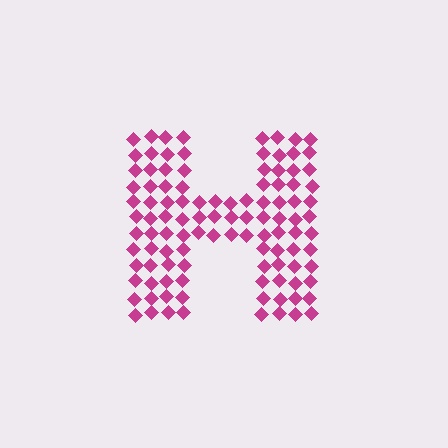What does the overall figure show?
The overall figure shows the letter H.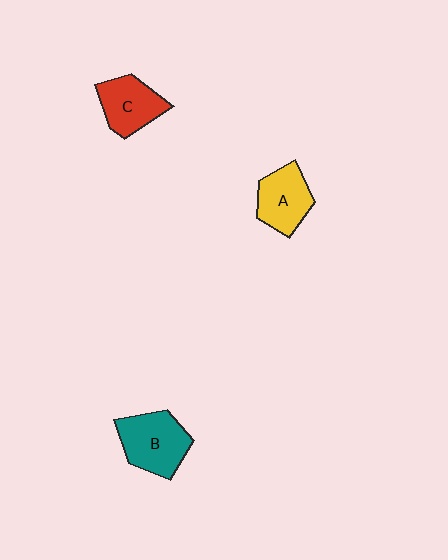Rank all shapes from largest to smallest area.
From largest to smallest: B (teal), A (yellow), C (red).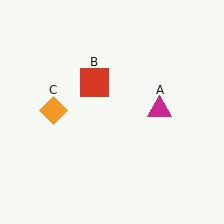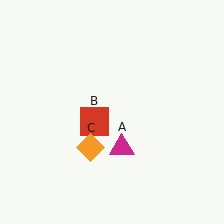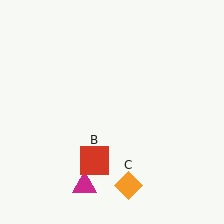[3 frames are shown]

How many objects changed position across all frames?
3 objects changed position: magenta triangle (object A), red square (object B), orange diamond (object C).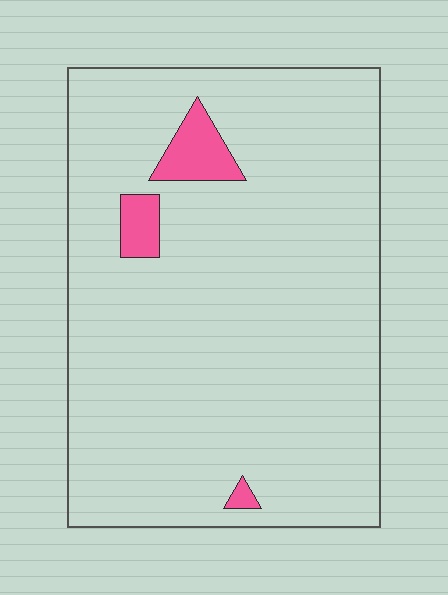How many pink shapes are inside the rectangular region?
3.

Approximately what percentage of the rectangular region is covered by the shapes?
Approximately 5%.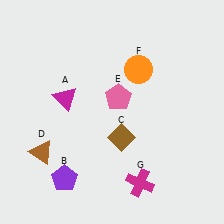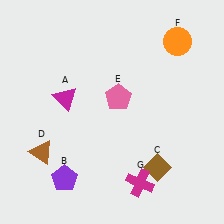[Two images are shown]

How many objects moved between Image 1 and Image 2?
2 objects moved between the two images.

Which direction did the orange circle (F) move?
The orange circle (F) moved right.